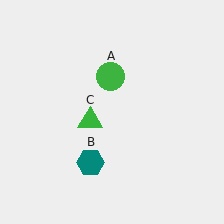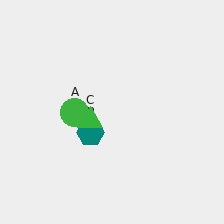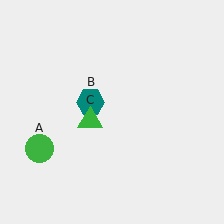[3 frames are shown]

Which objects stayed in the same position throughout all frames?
Green triangle (object C) remained stationary.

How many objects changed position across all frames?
2 objects changed position: green circle (object A), teal hexagon (object B).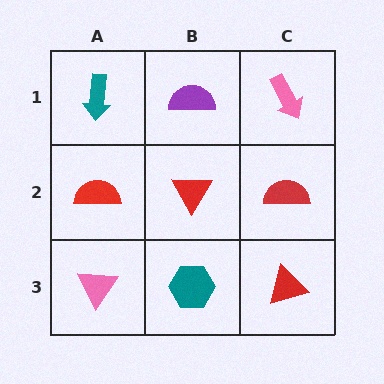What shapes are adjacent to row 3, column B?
A red triangle (row 2, column B), a pink triangle (row 3, column A), a red triangle (row 3, column C).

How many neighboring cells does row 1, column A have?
2.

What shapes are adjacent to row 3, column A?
A red semicircle (row 2, column A), a teal hexagon (row 3, column B).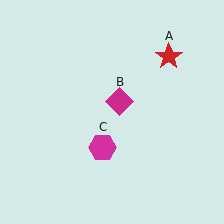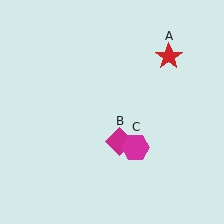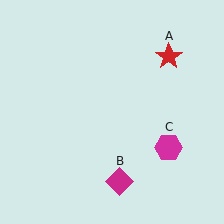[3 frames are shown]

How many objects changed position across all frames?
2 objects changed position: magenta diamond (object B), magenta hexagon (object C).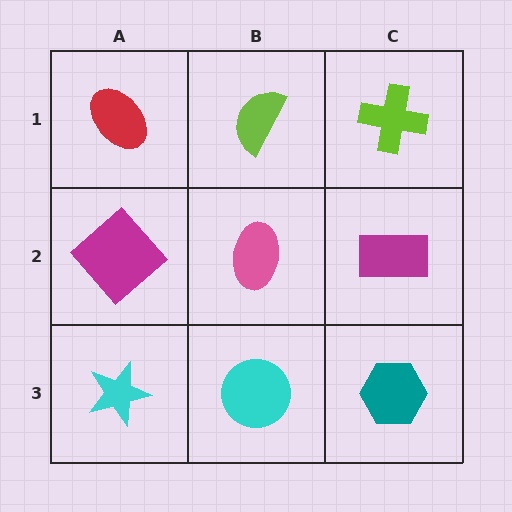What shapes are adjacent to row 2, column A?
A red ellipse (row 1, column A), a cyan star (row 3, column A), a pink ellipse (row 2, column B).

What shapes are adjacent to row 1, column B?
A pink ellipse (row 2, column B), a red ellipse (row 1, column A), a lime cross (row 1, column C).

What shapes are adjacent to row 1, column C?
A magenta rectangle (row 2, column C), a lime semicircle (row 1, column B).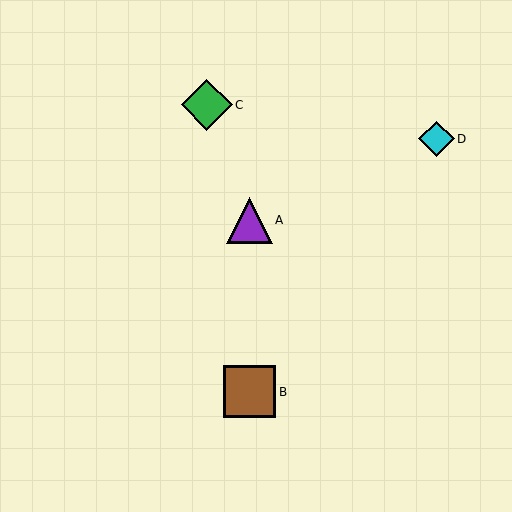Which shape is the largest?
The brown square (labeled B) is the largest.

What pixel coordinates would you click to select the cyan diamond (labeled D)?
Click at (436, 139) to select the cyan diamond D.